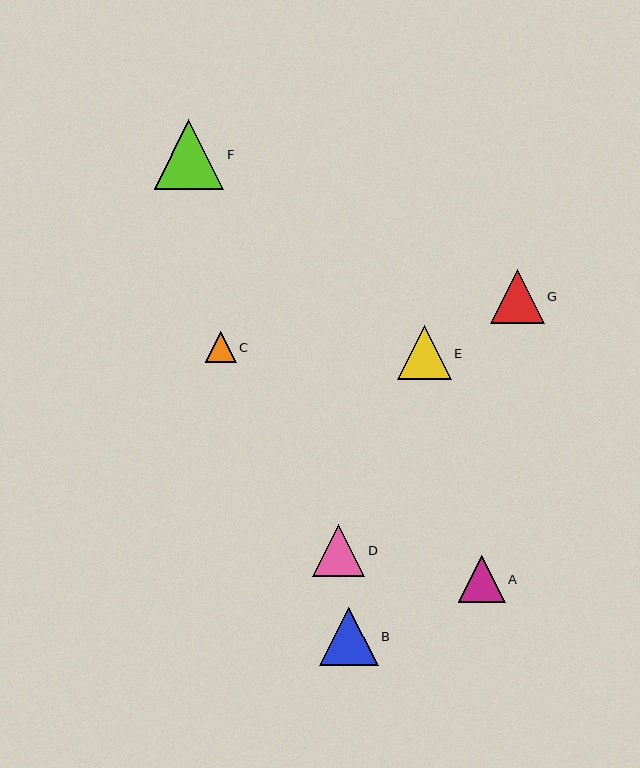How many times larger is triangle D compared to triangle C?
Triangle D is approximately 1.7 times the size of triangle C.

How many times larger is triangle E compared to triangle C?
Triangle E is approximately 1.7 times the size of triangle C.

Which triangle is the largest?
Triangle F is the largest with a size of approximately 70 pixels.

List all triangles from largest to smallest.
From largest to smallest: F, B, E, G, D, A, C.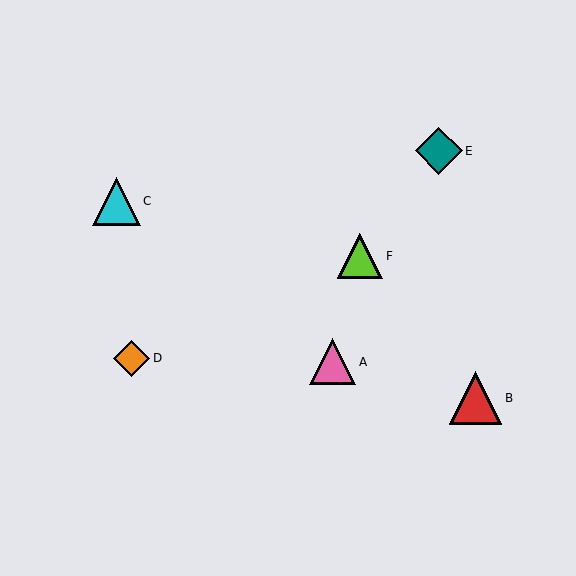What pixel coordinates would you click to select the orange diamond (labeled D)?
Click at (131, 358) to select the orange diamond D.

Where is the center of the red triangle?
The center of the red triangle is at (476, 398).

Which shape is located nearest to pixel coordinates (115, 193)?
The cyan triangle (labeled C) at (117, 201) is nearest to that location.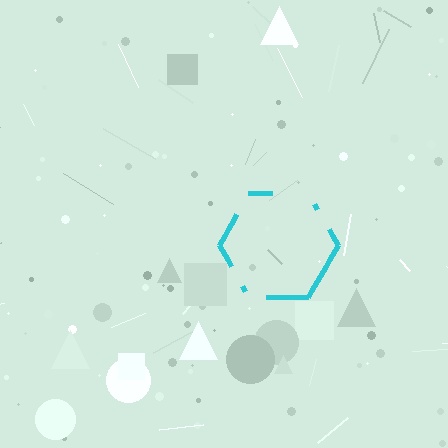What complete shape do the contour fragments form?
The contour fragments form a hexagon.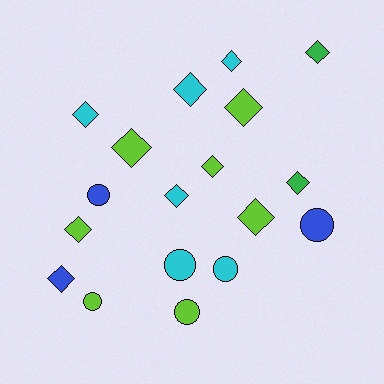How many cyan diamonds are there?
There are 4 cyan diamonds.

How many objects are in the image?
There are 18 objects.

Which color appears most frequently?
Lime, with 7 objects.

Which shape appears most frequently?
Diamond, with 12 objects.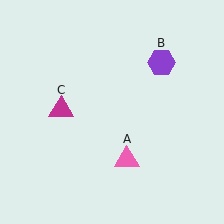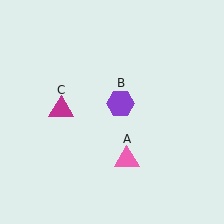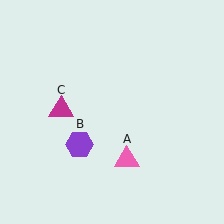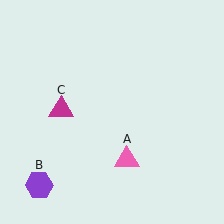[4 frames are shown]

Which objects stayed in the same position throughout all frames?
Pink triangle (object A) and magenta triangle (object C) remained stationary.